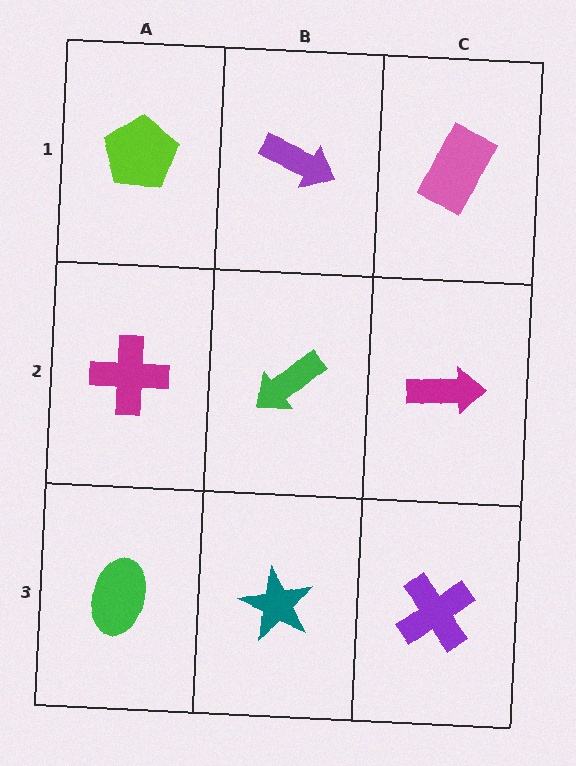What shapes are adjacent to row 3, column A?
A magenta cross (row 2, column A), a teal star (row 3, column B).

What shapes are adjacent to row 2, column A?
A lime pentagon (row 1, column A), a green ellipse (row 3, column A), a green arrow (row 2, column B).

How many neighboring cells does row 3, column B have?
3.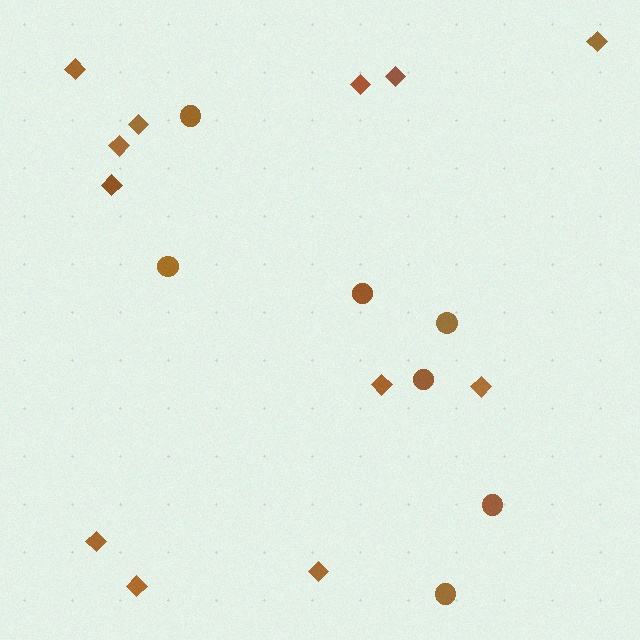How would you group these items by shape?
There are 2 groups: one group of diamonds (12) and one group of circles (7).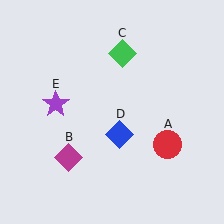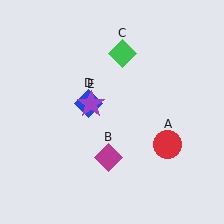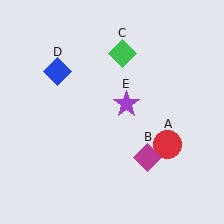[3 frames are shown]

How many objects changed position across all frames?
3 objects changed position: magenta diamond (object B), blue diamond (object D), purple star (object E).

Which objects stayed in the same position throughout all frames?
Red circle (object A) and green diamond (object C) remained stationary.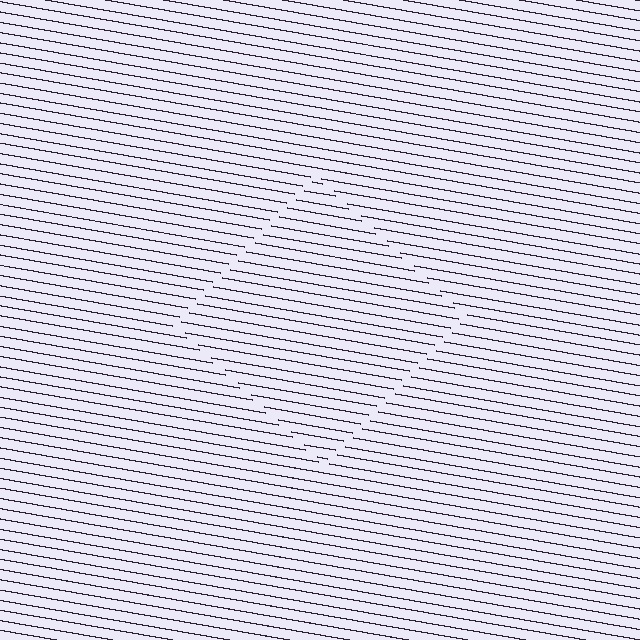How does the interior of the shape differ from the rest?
The interior of the shape contains the same grating, shifted by half a period — the contour is defined by the phase discontinuity where line-ends from the inner and outer gratings abut.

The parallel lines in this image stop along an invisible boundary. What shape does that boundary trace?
An illusory square. The interior of the shape contains the same grating, shifted by half a period — the contour is defined by the phase discontinuity where line-ends from the inner and outer gratings abut.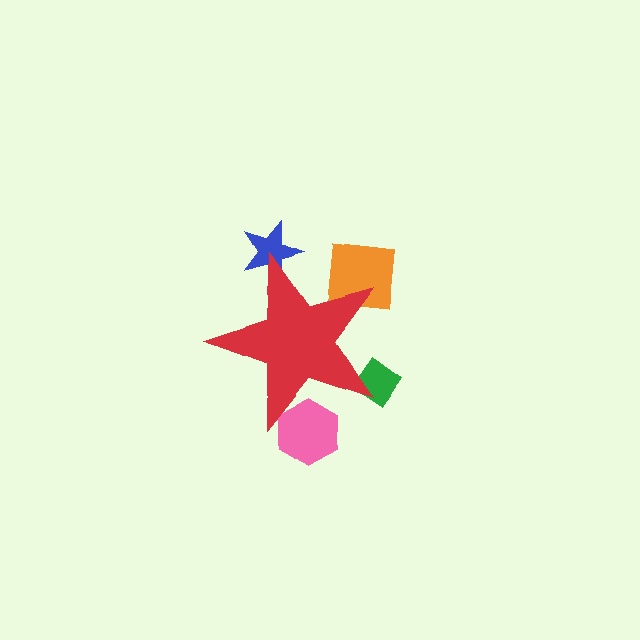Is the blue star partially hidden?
Yes, the blue star is partially hidden behind the red star.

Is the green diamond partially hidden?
Yes, the green diamond is partially hidden behind the red star.